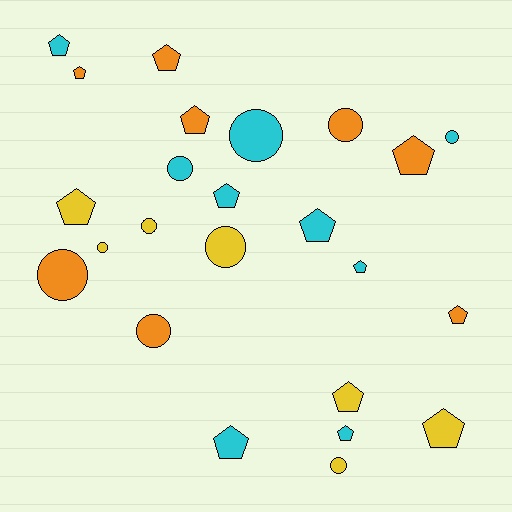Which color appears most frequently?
Cyan, with 9 objects.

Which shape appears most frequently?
Pentagon, with 14 objects.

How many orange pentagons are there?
There are 5 orange pentagons.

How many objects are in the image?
There are 24 objects.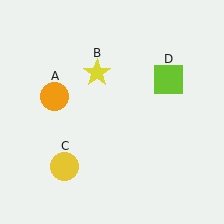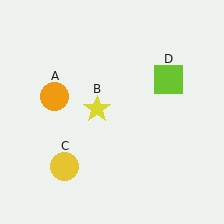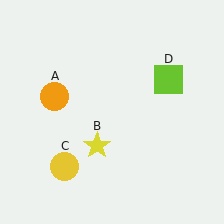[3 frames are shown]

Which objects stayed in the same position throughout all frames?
Orange circle (object A) and yellow circle (object C) and lime square (object D) remained stationary.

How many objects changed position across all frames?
1 object changed position: yellow star (object B).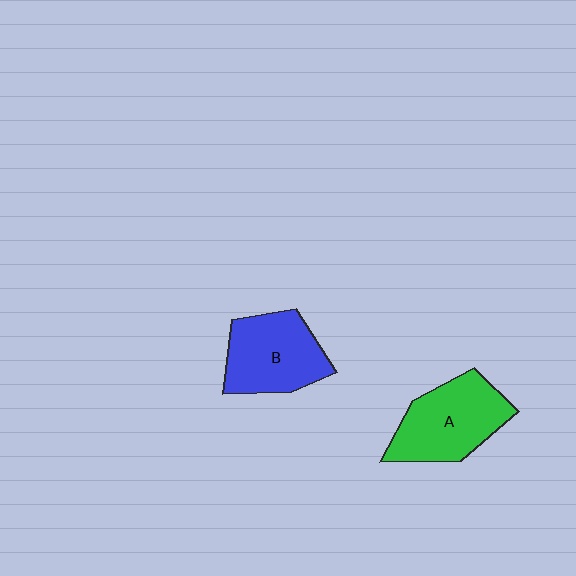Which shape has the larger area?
Shape A (green).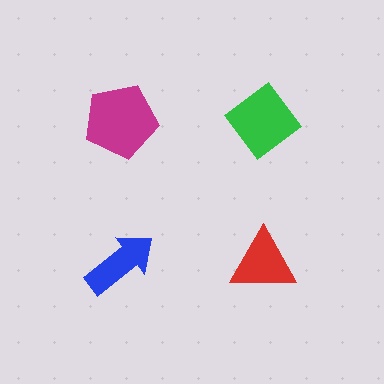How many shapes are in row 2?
2 shapes.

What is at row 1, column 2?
A green diamond.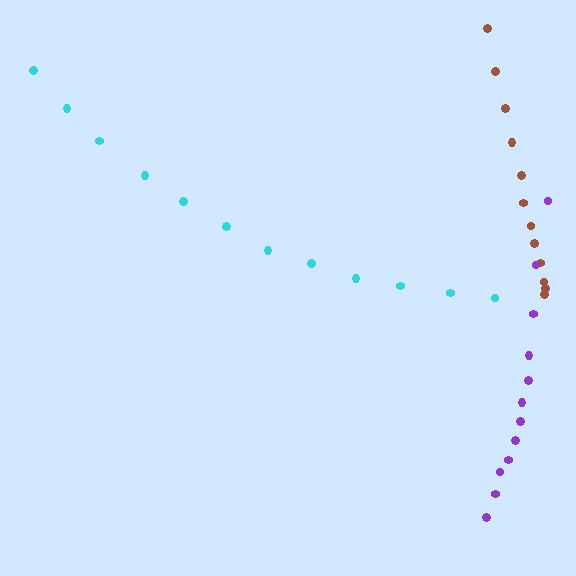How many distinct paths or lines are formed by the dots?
There are 3 distinct paths.